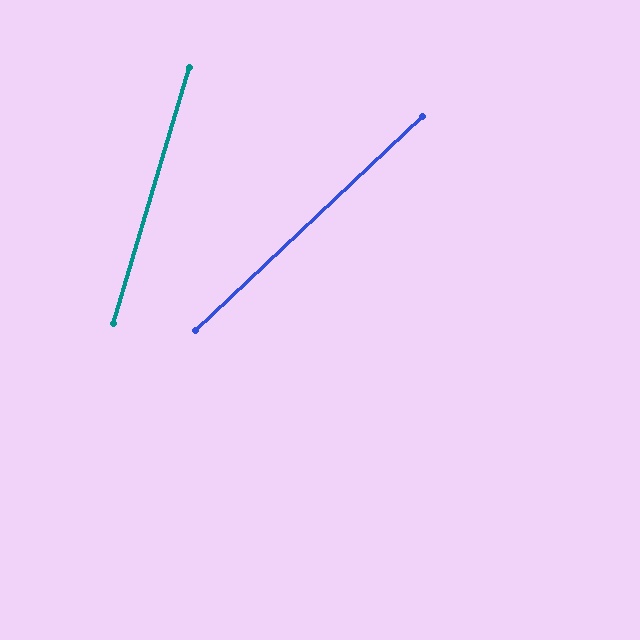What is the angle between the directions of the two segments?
Approximately 30 degrees.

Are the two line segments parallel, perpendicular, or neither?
Neither parallel nor perpendicular — they differ by about 30°.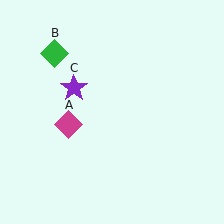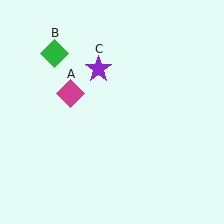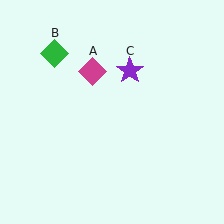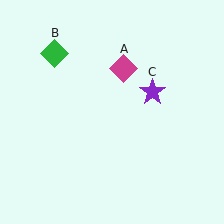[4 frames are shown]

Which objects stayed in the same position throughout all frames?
Green diamond (object B) remained stationary.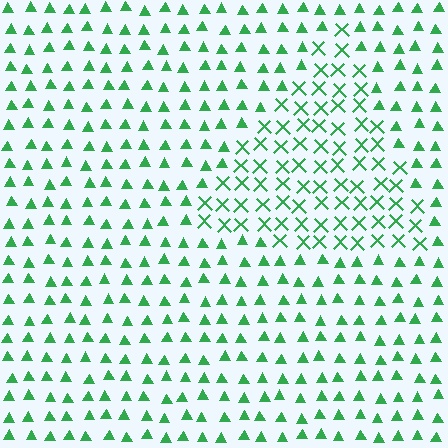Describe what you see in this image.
The image is filled with small green elements arranged in a uniform grid. A triangle-shaped region contains X marks, while the surrounding area contains triangles. The boundary is defined purely by the change in element shape.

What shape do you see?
I see a triangle.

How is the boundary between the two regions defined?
The boundary is defined by a change in element shape: X marks inside vs. triangles outside. All elements share the same color and spacing.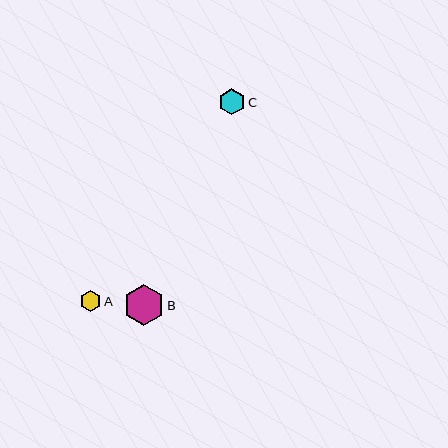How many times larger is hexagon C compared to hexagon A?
Hexagon C is approximately 1.3 times the size of hexagon A.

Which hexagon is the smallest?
Hexagon A is the smallest with a size of approximately 21 pixels.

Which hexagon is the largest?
Hexagon B is the largest with a size of approximately 41 pixels.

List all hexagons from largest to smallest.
From largest to smallest: B, C, A.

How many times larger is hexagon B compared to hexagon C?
Hexagon B is approximately 1.5 times the size of hexagon C.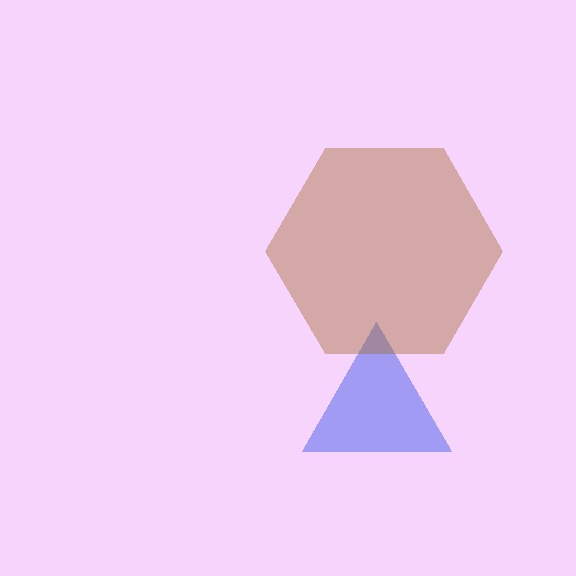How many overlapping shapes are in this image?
There are 2 overlapping shapes in the image.